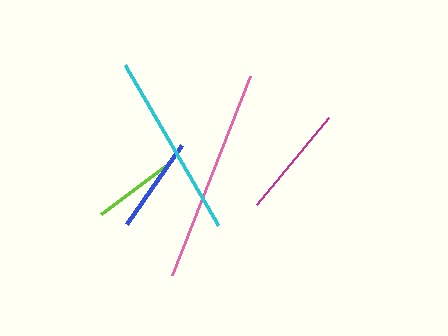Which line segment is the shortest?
The lime line is the shortest at approximately 80 pixels.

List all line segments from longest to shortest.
From longest to shortest: pink, cyan, magenta, blue, lime.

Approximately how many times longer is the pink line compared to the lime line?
The pink line is approximately 2.7 times the length of the lime line.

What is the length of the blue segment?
The blue segment is approximately 97 pixels long.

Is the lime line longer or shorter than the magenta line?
The magenta line is longer than the lime line.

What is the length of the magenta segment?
The magenta segment is approximately 112 pixels long.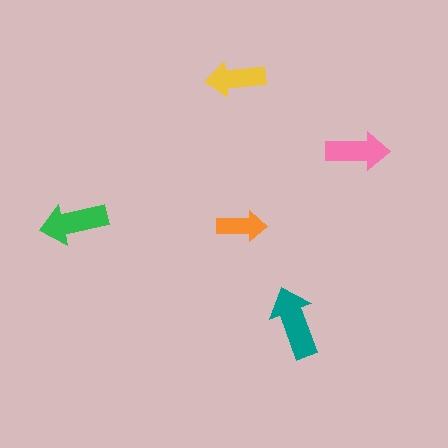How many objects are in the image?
There are 5 objects in the image.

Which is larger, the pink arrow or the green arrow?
The green one.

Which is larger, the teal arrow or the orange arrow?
The teal one.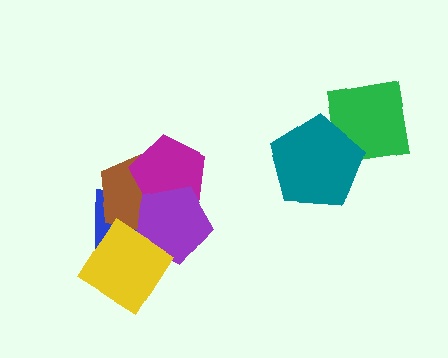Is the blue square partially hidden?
Yes, it is partially covered by another shape.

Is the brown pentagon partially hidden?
Yes, it is partially covered by another shape.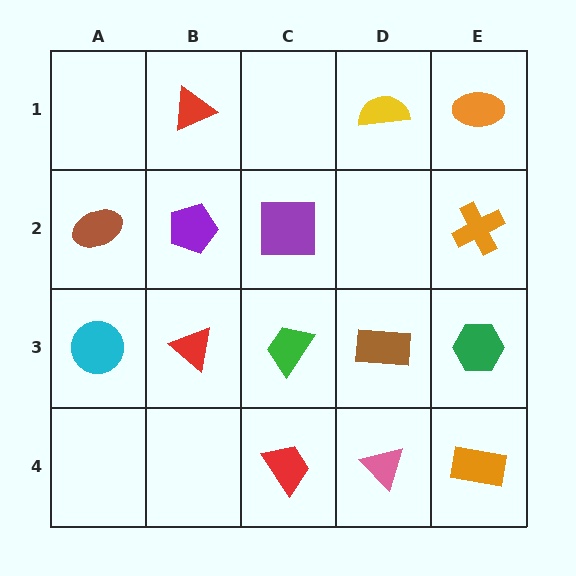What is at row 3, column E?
A green hexagon.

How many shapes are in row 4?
3 shapes.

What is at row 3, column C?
A green trapezoid.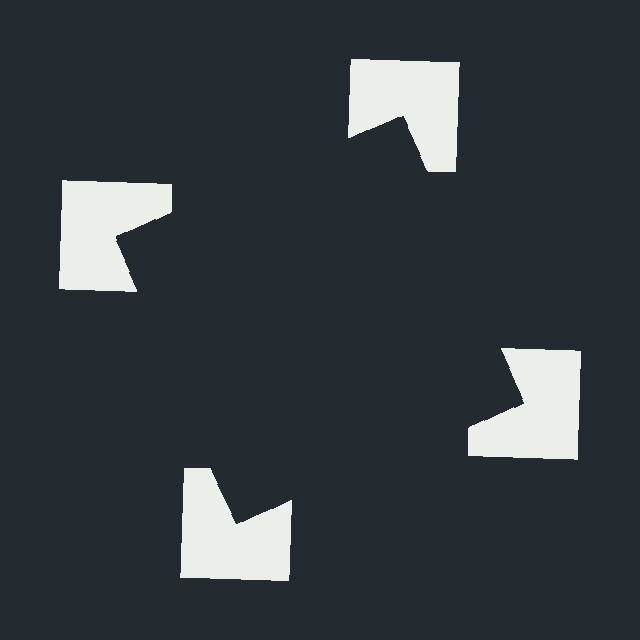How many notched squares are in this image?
There are 4 — one at each vertex of the illusory square.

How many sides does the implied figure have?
4 sides.